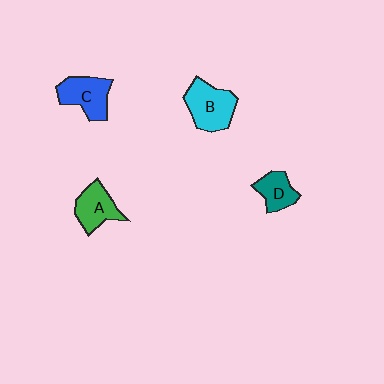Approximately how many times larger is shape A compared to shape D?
Approximately 1.3 times.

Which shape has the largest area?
Shape B (cyan).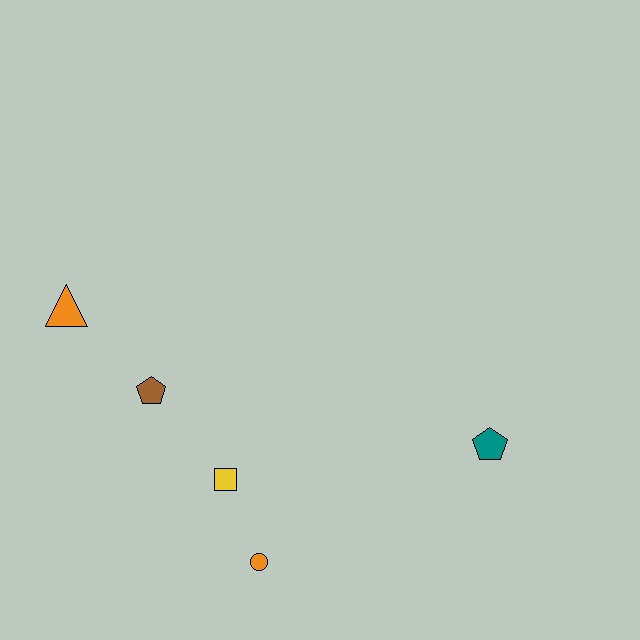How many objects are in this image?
There are 5 objects.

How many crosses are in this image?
There are no crosses.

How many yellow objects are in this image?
There is 1 yellow object.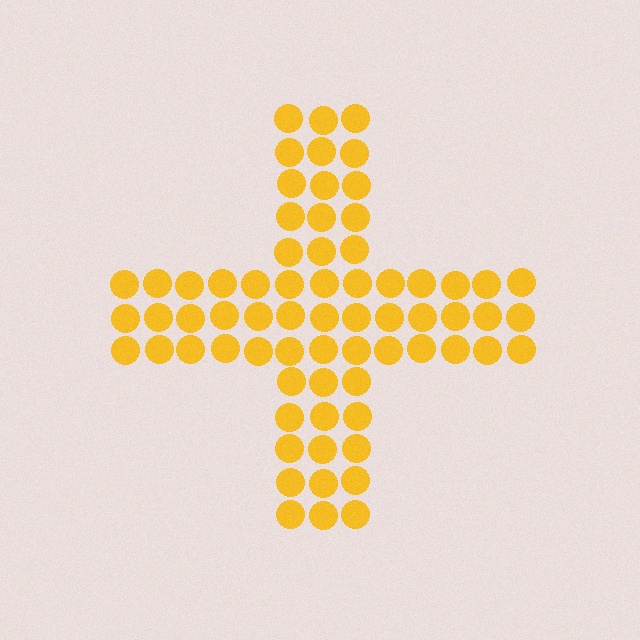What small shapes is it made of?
It is made of small circles.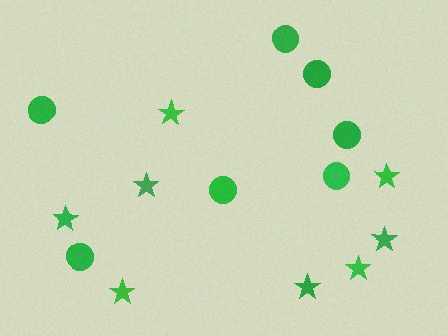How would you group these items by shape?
There are 2 groups: one group of circles (7) and one group of stars (8).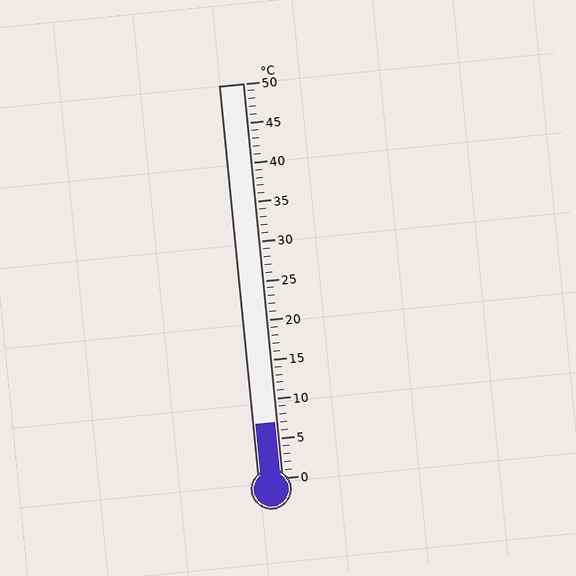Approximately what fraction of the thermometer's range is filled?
The thermometer is filled to approximately 15% of its range.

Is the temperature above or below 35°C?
The temperature is below 35°C.